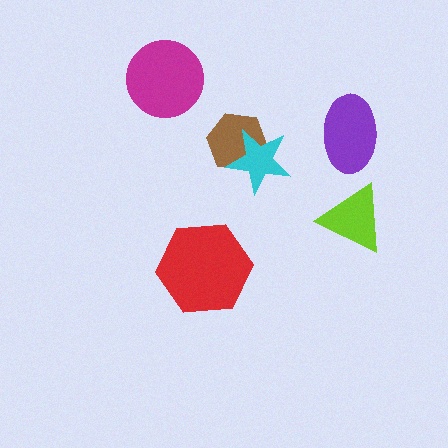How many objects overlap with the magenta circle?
0 objects overlap with the magenta circle.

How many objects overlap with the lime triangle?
0 objects overlap with the lime triangle.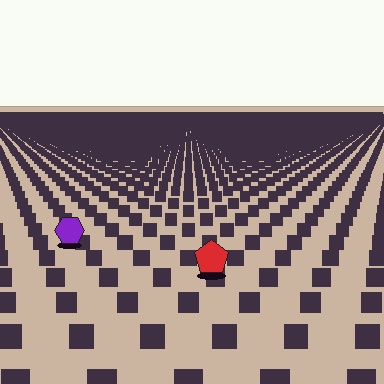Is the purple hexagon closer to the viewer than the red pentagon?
No. The red pentagon is closer — you can tell from the texture gradient: the ground texture is coarser near it.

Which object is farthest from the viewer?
The purple hexagon is farthest from the viewer. It appears smaller and the ground texture around it is denser.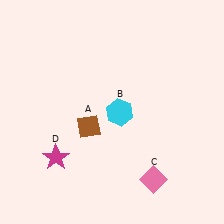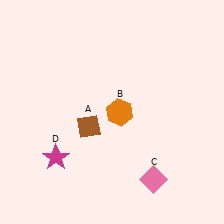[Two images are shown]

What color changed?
The hexagon (B) changed from cyan in Image 1 to orange in Image 2.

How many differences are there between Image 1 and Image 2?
There is 1 difference between the two images.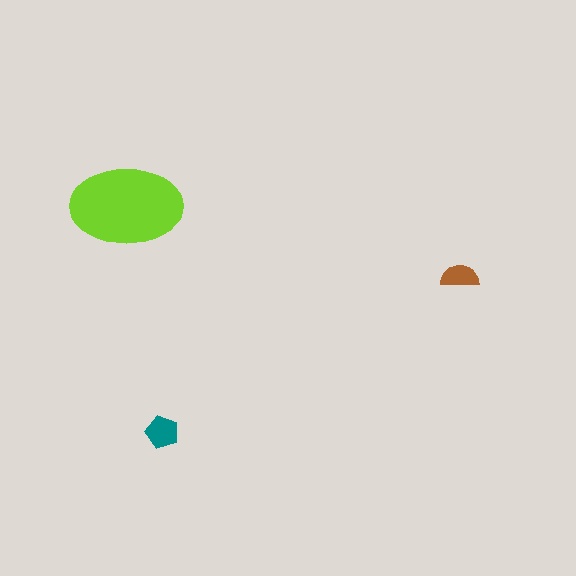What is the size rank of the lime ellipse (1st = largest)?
1st.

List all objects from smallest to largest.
The brown semicircle, the teal pentagon, the lime ellipse.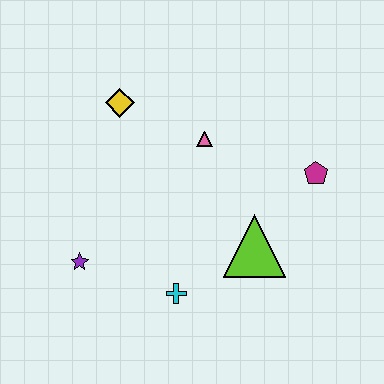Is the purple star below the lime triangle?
Yes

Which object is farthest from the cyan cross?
The yellow diamond is farthest from the cyan cross.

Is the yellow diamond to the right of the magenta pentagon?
No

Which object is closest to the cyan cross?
The lime triangle is closest to the cyan cross.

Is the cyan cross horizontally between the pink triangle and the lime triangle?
No